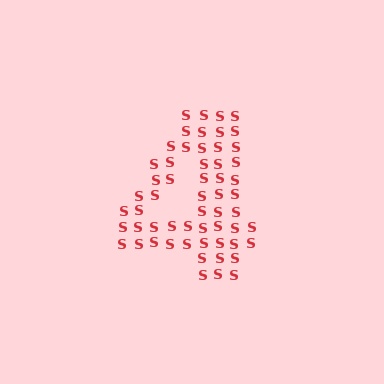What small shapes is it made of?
It is made of small letter S's.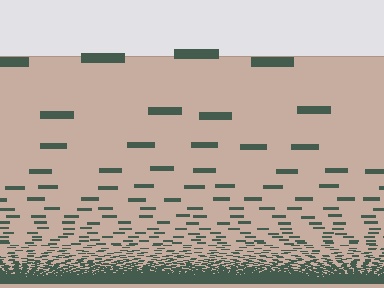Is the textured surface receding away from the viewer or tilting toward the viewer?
The surface appears to tilt toward the viewer. Texture elements get larger and sparser toward the top.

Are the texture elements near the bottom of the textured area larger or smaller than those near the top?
Smaller. The gradient is inverted — elements near the bottom are smaller and denser.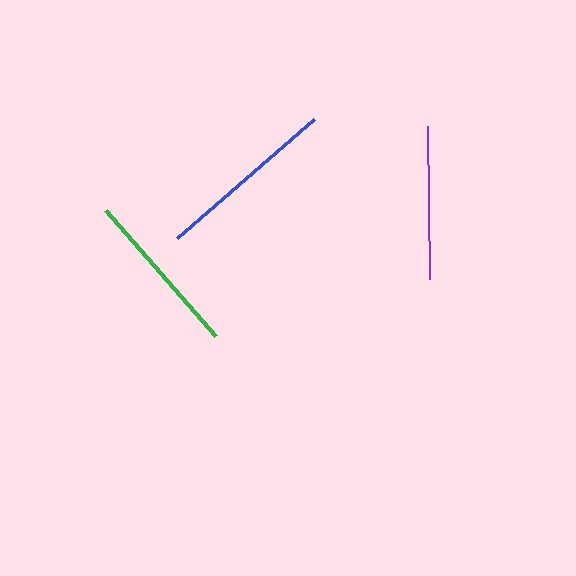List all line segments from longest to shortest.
From longest to shortest: blue, green, purple.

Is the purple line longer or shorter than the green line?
The green line is longer than the purple line.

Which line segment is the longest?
The blue line is the longest at approximately 181 pixels.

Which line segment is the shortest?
The purple line is the shortest at approximately 153 pixels.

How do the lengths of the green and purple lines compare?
The green and purple lines are approximately the same length.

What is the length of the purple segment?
The purple segment is approximately 153 pixels long.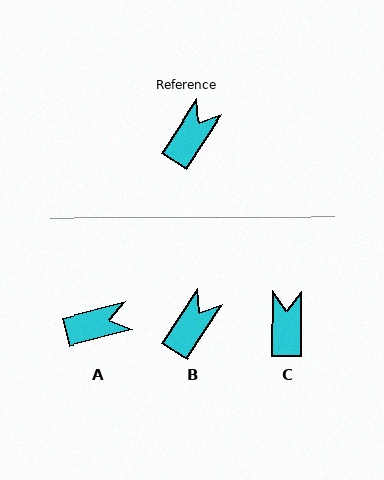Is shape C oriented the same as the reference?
No, it is off by about 32 degrees.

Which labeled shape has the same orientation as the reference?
B.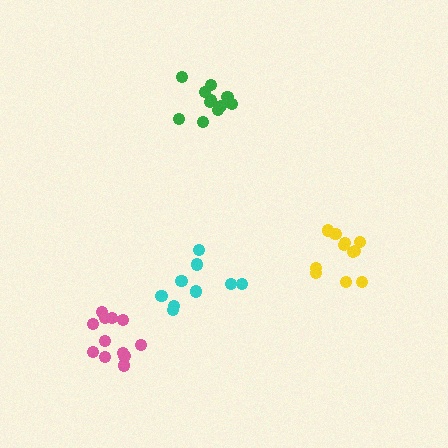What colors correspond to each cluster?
The clusters are colored: green, cyan, pink, yellow.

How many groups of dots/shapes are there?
There are 4 groups.